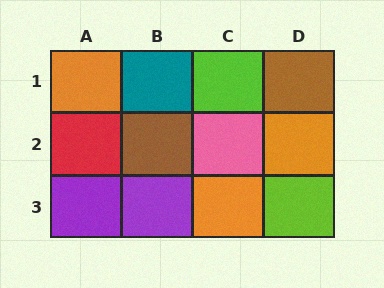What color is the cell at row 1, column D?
Brown.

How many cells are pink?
1 cell is pink.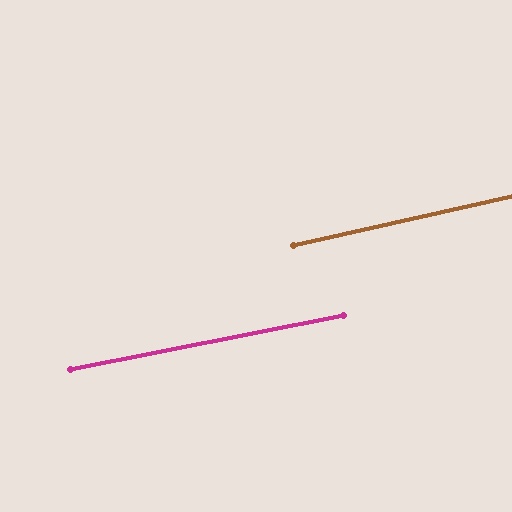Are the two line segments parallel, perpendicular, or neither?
Parallel — their directions differ by only 1.3°.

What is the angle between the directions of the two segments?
Approximately 1 degree.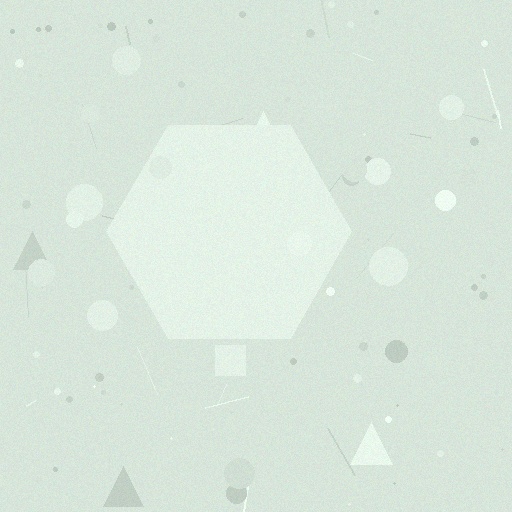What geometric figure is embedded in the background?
A hexagon is embedded in the background.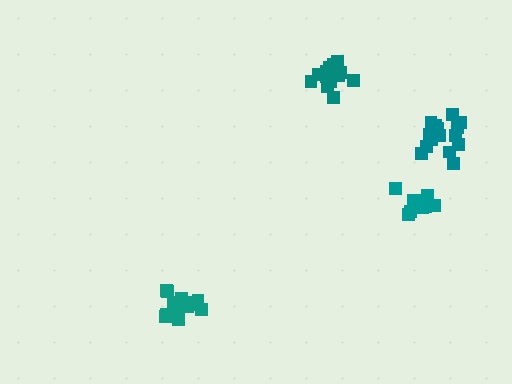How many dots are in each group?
Group 1: 13 dots, Group 2: 11 dots, Group 3: 13 dots, Group 4: 15 dots (52 total).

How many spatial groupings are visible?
There are 4 spatial groupings.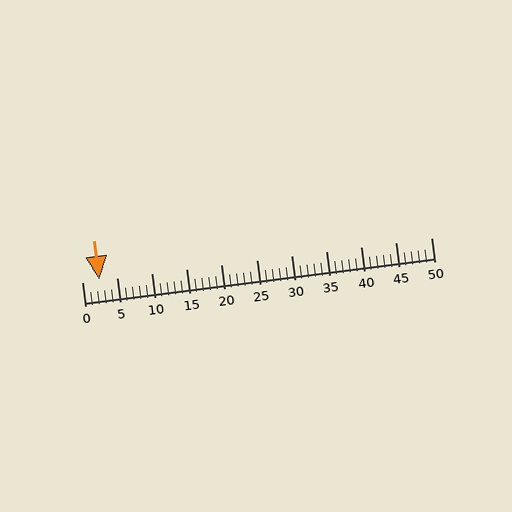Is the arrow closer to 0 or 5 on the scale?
The arrow is closer to 5.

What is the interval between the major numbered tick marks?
The major tick marks are spaced 5 units apart.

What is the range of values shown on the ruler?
The ruler shows values from 0 to 50.